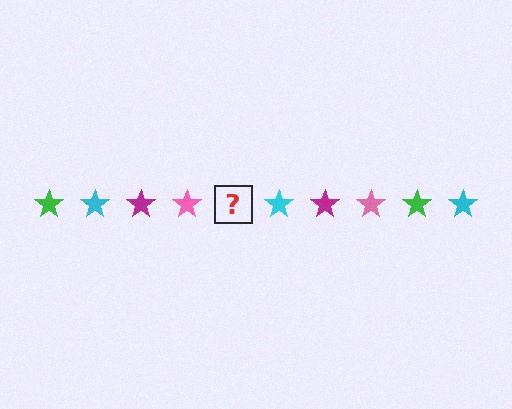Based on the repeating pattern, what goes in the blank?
The blank should be a green star.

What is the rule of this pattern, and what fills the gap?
The rule is that the pattern cycles through green, cyan, magenta, pink stars. The gap should be filled with a green star.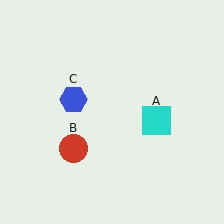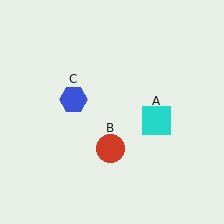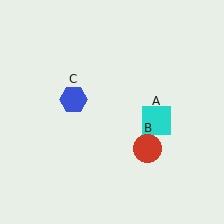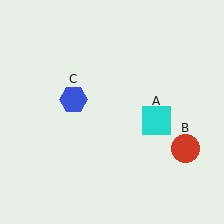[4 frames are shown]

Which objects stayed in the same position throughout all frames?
Cyan square (object A) and blue hexagon (object C) remained stationary.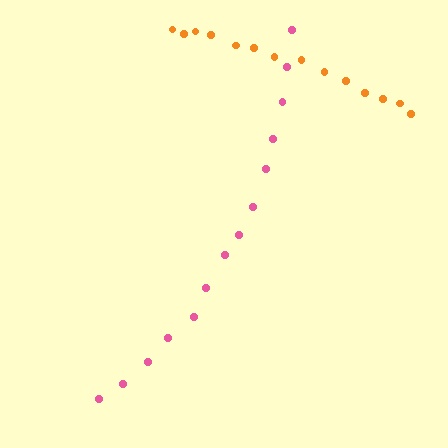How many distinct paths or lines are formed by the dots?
There are 2 distinct paths.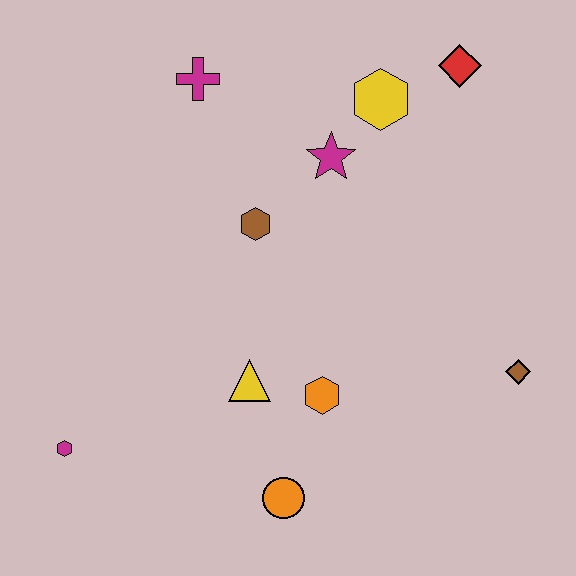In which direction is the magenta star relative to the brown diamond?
The magenta star is above the brown diamond.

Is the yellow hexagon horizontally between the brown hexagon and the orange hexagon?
No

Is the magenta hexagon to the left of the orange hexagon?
Yes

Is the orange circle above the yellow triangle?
No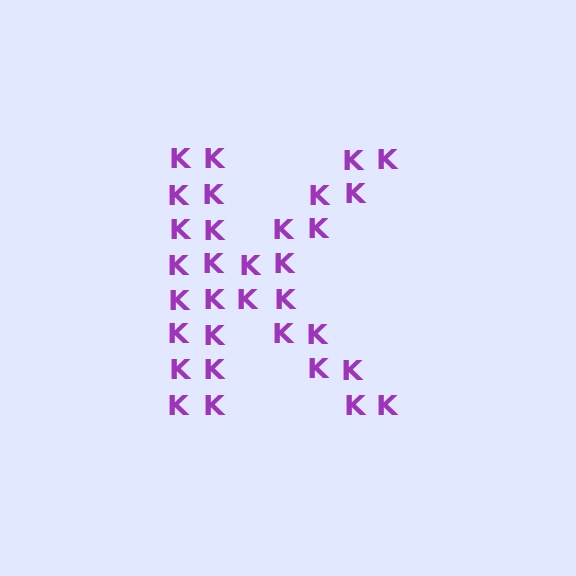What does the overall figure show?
The overall figure shows the letter K.